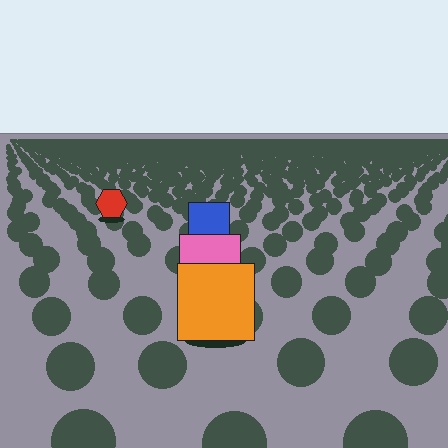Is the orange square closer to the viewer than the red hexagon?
Yes. The orange square is closer — you can tell from the texture gradient: the ground texture is coarser near it.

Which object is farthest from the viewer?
The red hexagon is farthest from the viewer. It appears smaller and the ground texture around it is denser.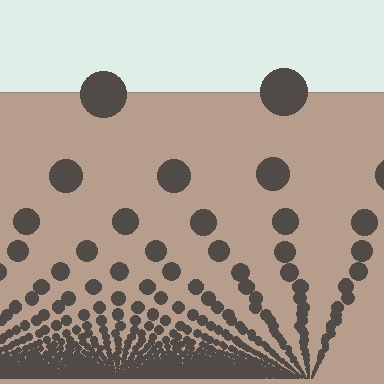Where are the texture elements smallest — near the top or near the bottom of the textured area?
Near the bottom.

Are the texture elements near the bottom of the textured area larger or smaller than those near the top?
Smaller. The gradient is inverted — elements near the bottom are smaller and denser.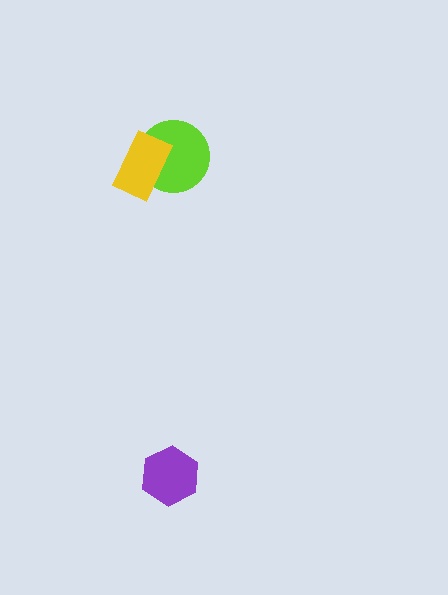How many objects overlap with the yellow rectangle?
1 object overlaps with the yellow rectangle.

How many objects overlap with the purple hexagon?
0 objects overlap with the purple hexagon.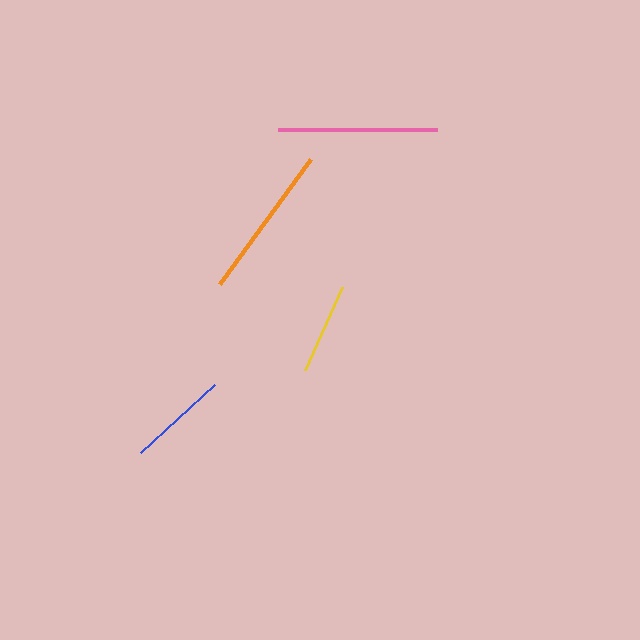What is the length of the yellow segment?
The yellow segment is approximately 90 pixels long.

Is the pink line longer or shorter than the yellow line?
The pink line is longer than the yellow line.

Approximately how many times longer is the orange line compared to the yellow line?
The orange line is approximately 1.7 times the length of the yellow line.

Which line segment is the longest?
The pink line is the longest at approximately 159 pixels.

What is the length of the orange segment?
The orange segment is approximately 154 pixels long.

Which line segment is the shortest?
The yellow line is the shortest at approximately 90 pixels.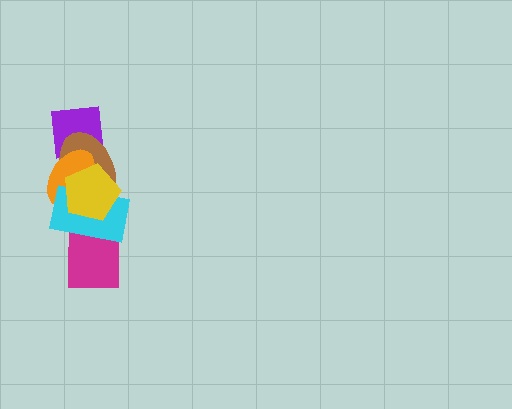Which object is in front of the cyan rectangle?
The yellow pentagon is in front of the cyan rectangle.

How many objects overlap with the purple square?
2 objects overlap with the purple square.